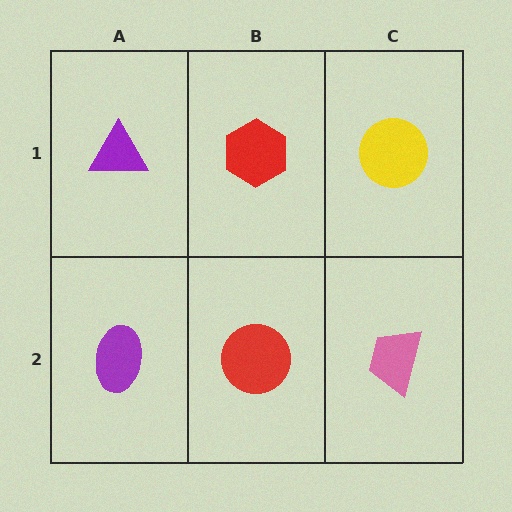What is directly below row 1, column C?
A pink trapezoid.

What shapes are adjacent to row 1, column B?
A red circle (row 2, column B), a purple triangle (row 1, column A), a yellow circle (row 1, column C).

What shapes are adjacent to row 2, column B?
A red hexagon (row 1, column B), a purple ellipse (row 2, column A), a pink trapezoid (row 2, column C).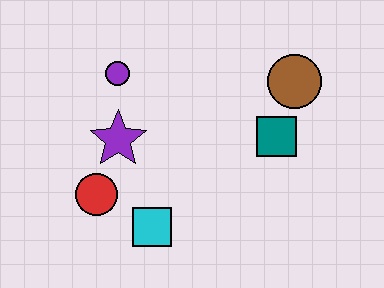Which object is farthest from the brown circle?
The red circle is farthest from the brown circle.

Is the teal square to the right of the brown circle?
No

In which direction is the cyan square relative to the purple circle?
The cyan square is below the purple circle.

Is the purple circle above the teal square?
Yes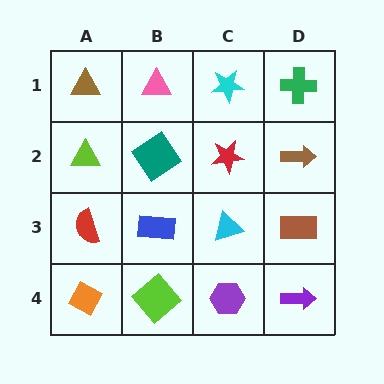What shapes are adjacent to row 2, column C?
A cyan star (row 1, column C), a cyan triangle (row 3, column C), a teal diamond (row 2, column B), a brown arrow (row 2, column D).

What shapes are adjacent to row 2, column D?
A green cross (row 1, column D), a brown rectangle (row 3, column D), a red star (row 2, column C).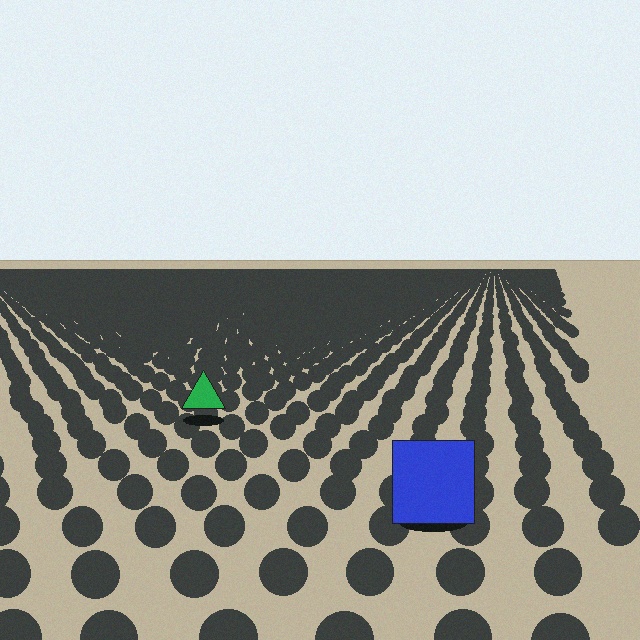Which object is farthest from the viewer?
The green triangle is farthest from the viewer. It appears smaller and the ground texture around it is denser.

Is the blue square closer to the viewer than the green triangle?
Yes. The blue square is closer — you can tell from the texture gradient: the ground texture is coarser near it.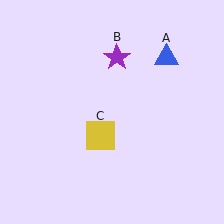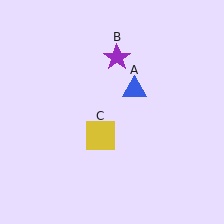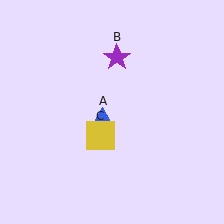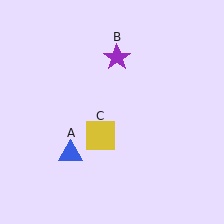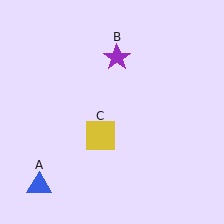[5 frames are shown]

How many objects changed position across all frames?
1 object changed position: blue triangle (object A).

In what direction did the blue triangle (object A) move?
The blue triangle (object A) moved down and to the left.